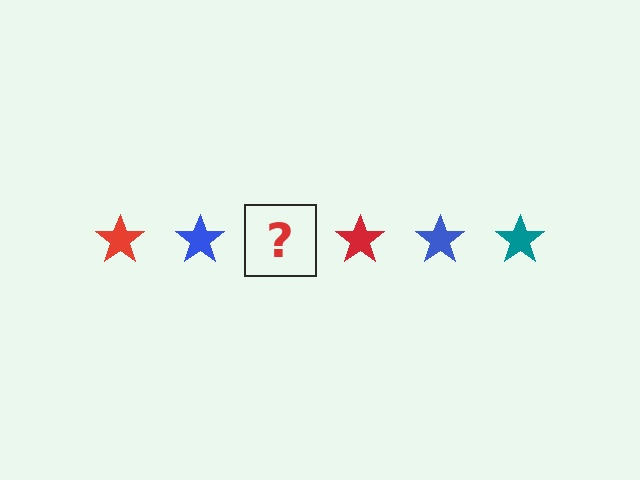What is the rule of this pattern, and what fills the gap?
The rule is that the pattern cycles through red, blue, teal stars. The gap should be filled with a teal star.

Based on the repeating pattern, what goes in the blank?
The blank should be a teal star.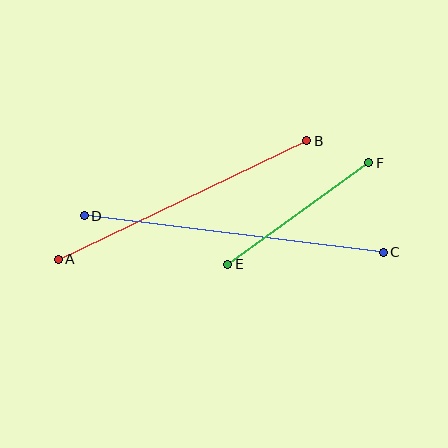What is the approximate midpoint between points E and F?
The midpoint is at approximately (298, 214) pixels.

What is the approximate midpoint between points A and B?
The midpoint is at approximately (182, 200) pixels.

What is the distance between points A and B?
The distance is approximately 275 pixels.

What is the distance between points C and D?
The distance is approximately 301 pixels.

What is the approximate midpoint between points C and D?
The midpoint is at approximately (234, 234) pixels.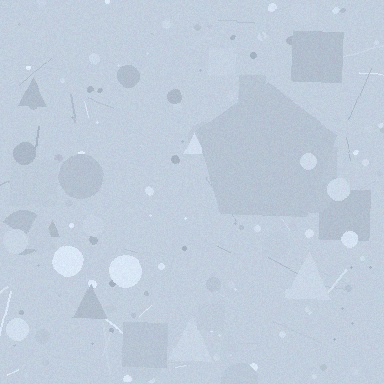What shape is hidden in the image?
A pentagon is hidden in the image.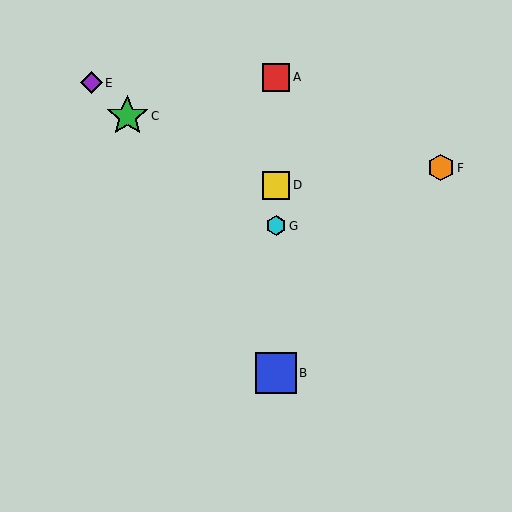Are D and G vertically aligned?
Yes, both are at x≈276.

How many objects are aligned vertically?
4 objects (A, B, D, G) are aligned vertically.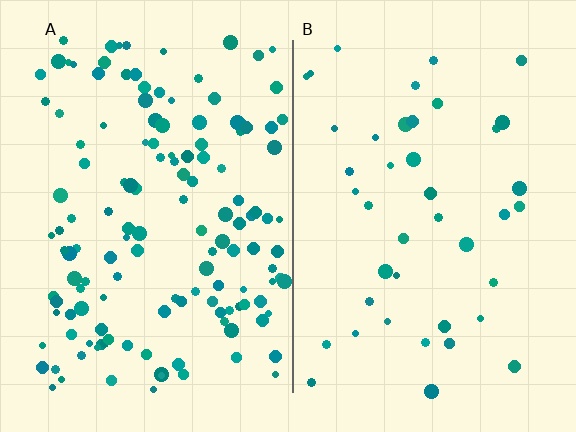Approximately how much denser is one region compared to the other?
Approximately 3.3× — region A over region B.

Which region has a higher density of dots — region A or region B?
A (the left).